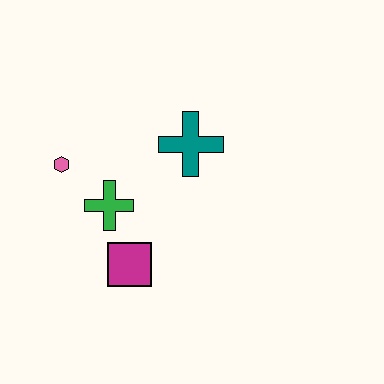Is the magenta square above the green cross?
No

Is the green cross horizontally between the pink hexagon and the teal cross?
Yes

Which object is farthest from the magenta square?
The teal cross is farthest from the magenta square.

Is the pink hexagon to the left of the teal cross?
Yes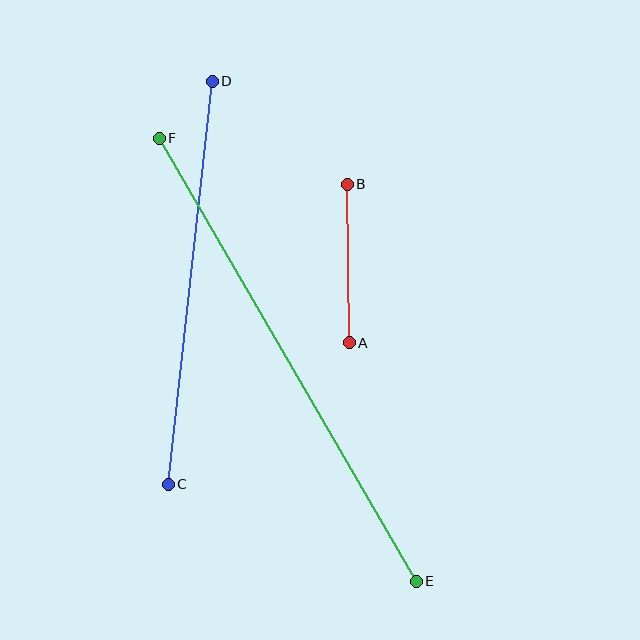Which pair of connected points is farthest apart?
Points E and F are farthest apart.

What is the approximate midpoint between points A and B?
The midpoint is at approximately (348, 264) pixels.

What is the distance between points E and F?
The distance is approximately 512 pixels.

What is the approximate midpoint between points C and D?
The midpoint is at approximately (190, 283) pixels.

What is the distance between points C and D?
The distance is approximately 405 pixels.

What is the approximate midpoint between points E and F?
The midpoint is at approximately (288, 360) pixels.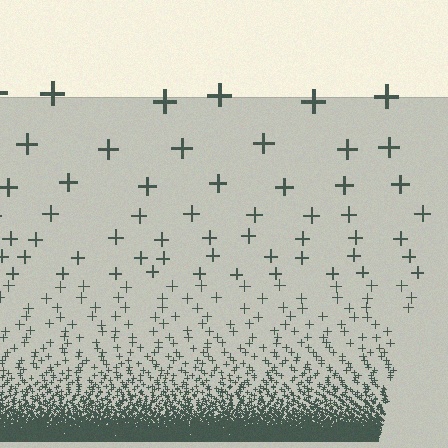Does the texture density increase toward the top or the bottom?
Density increases toward the bottom.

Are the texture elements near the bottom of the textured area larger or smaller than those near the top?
Smaller. The gradient is inverted — elements near the bottom are smaller and denser.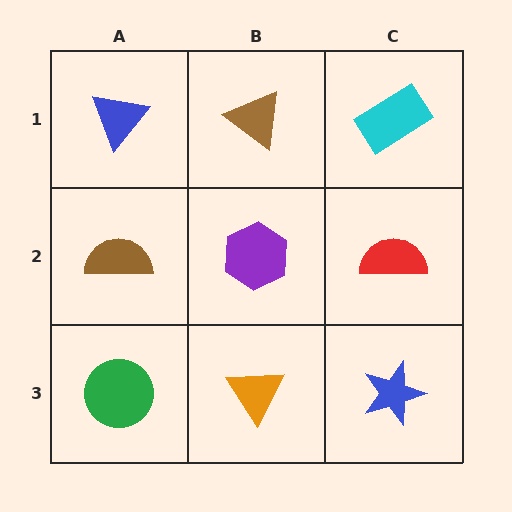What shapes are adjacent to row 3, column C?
A red semicircle (row 2, column C), an orange triangle (row 3, column B).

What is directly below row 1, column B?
A purple hexagon.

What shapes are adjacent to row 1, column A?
A brown semicircle (row 2, column A), a brown triangle (row 1, column B).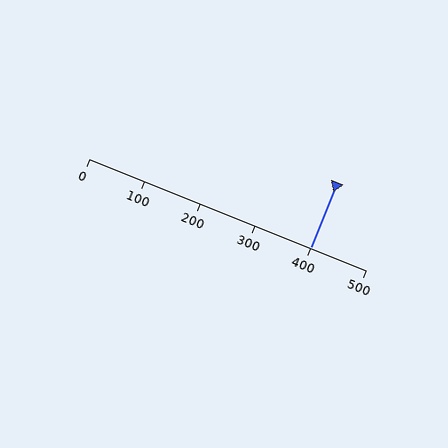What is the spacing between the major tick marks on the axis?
The major ticks are spaced 100 apart.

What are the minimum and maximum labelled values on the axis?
The axis runs from 0 to 500.